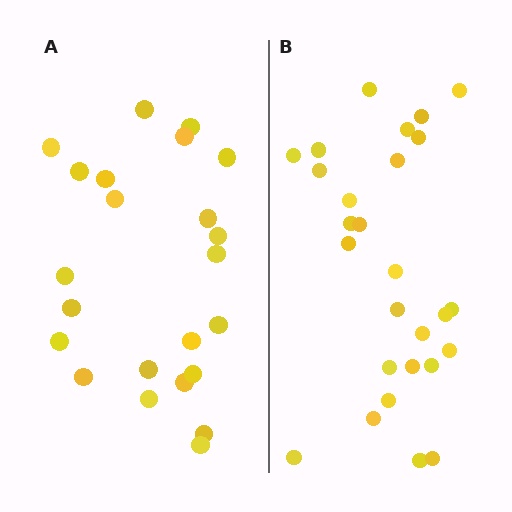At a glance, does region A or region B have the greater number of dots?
Region B (the right region) has more dots.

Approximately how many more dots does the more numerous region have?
Region B has about 4 more dots than region A.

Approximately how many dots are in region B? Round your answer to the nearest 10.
About 30 dots. (The exact count is 27, which rounds to 30.)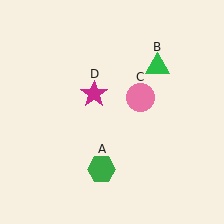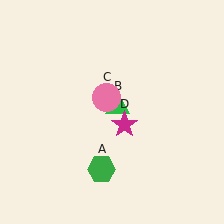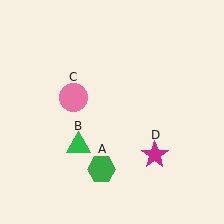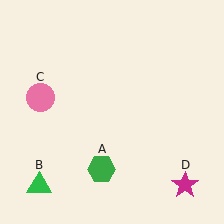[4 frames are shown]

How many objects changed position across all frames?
3 objects changed position: green triangle (object B), pink circle (object C), magenta star (object D).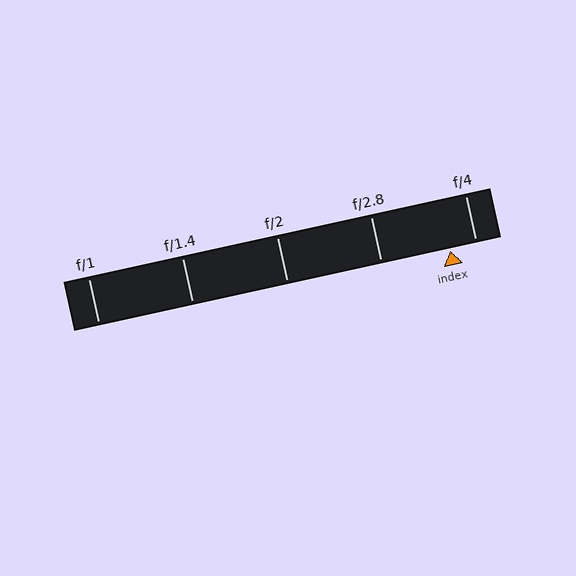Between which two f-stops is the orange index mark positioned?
The index mark is between f/2.8 and f/4.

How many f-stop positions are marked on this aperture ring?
There are 5 f-stop positions marked.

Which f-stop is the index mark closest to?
The index mark is closest to f/4.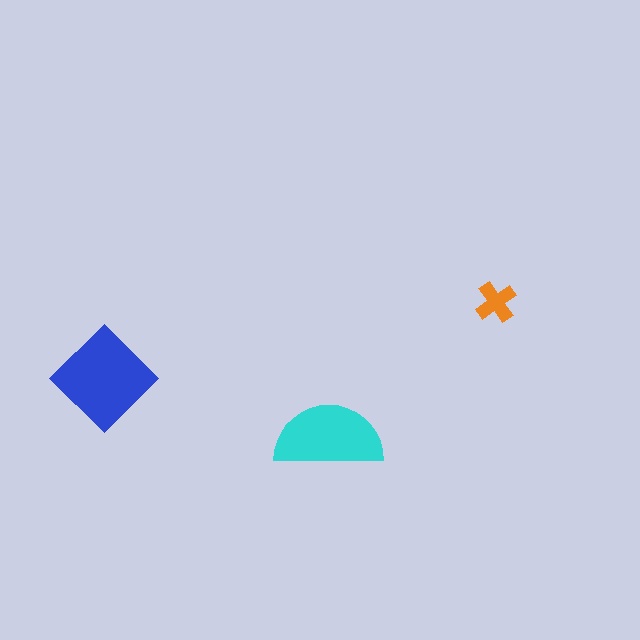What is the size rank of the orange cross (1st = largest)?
3rd.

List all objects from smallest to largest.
The orange cross, the cyan semicircle, the blue diamond.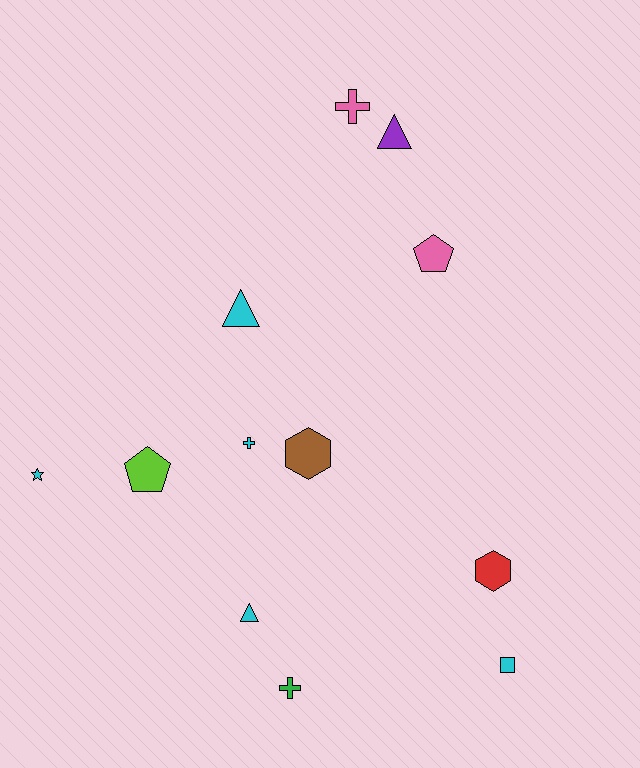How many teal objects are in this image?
There are no teal objects.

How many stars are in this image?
There is 1 star.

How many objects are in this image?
There are 12 objects.